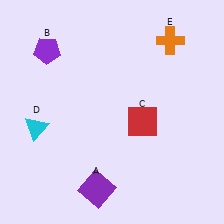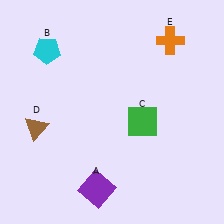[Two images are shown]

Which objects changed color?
B changed from purple to cyan. C changed from red to green. D changed from cyan to brown.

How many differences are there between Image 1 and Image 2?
There are 3 differences between the two images.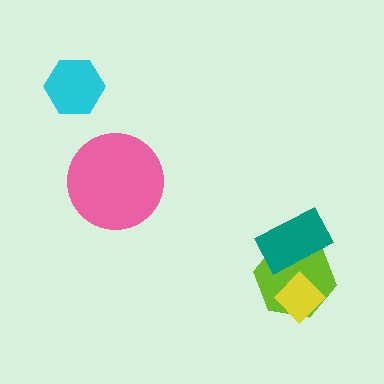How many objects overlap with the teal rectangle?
1 object overlaps with the teal rectangle.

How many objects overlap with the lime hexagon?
2 objects overlap with the lime hexagon.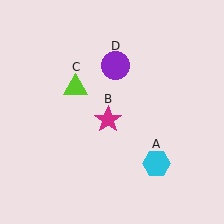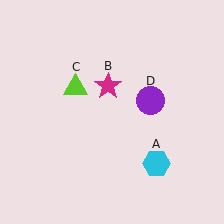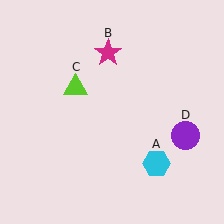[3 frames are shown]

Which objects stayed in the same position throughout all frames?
Cyan hexagon (object A) and lime triangle (object C) remained stationary.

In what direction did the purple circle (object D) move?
The purple circle (object D) moved down and to the right.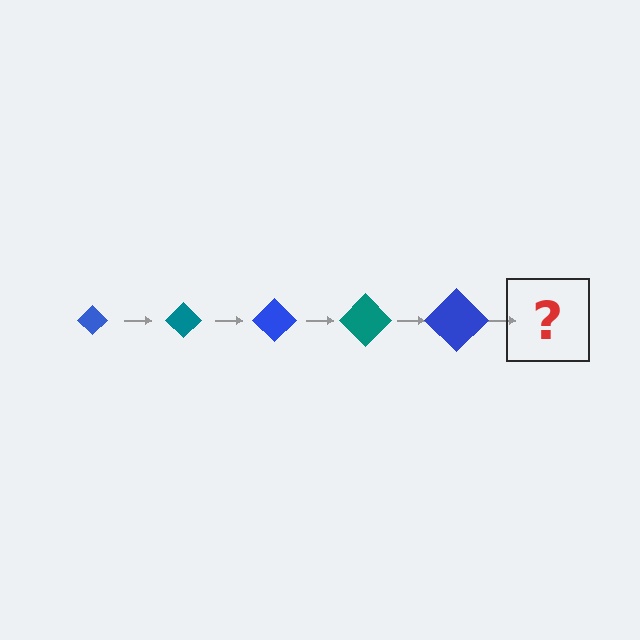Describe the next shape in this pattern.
It should be a teal diamond, larger than the previous one.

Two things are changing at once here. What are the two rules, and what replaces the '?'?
The two rules are that the diamond grows larger each step and the color cycles through blue and teal. The '?' should be a teal diamond, larger than the previous one.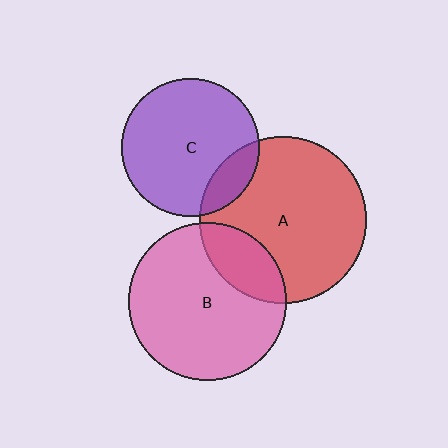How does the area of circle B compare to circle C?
Approximately 1.3 times.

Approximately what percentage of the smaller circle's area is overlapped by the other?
Approximately 15%.